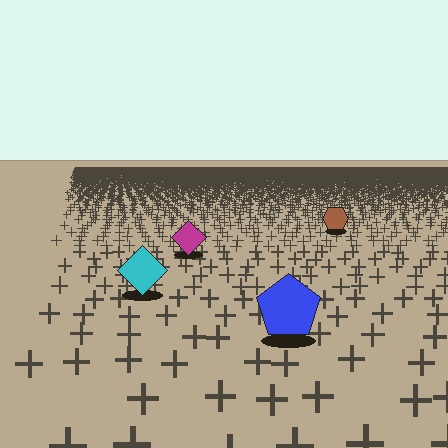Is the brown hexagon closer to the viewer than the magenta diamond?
No. The magenta diamond is closer — you can tell from the texture gradient: the ground texture is coarser near it.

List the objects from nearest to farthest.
From nearest to farthest: the blue pentagon, the cyan diamond, the magenta diamond, the brown hexagon.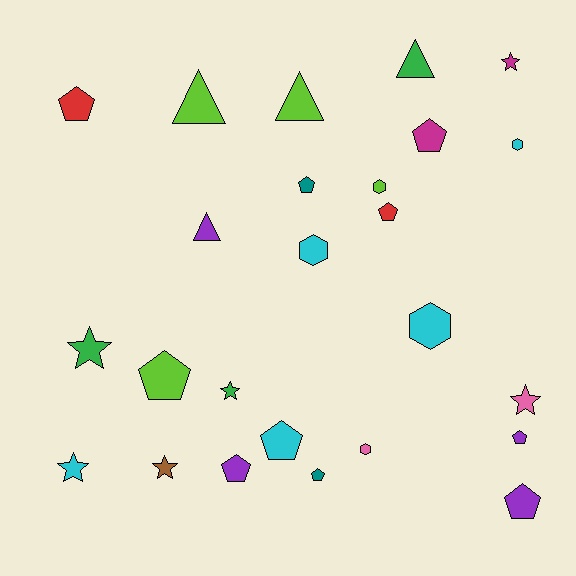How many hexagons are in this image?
There are 5 hexagons.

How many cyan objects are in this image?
There are 5 cyan objects.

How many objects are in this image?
There are 25 objects.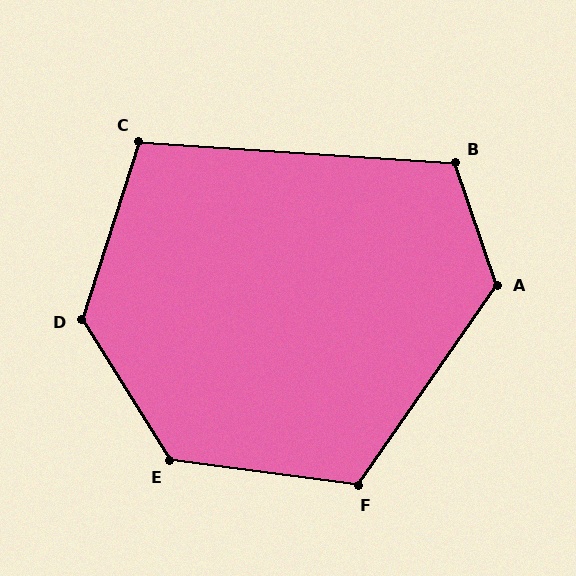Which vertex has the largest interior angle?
D, at approximately 130 degrees.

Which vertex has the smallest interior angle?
C, at approximately 104 degrees.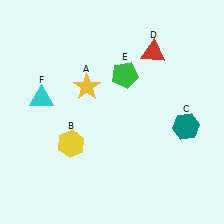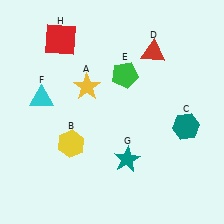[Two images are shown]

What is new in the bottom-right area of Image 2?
A teal star (G) was added in the bottom-right area of Image 2.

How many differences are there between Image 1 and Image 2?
There are 2 differences between the two images.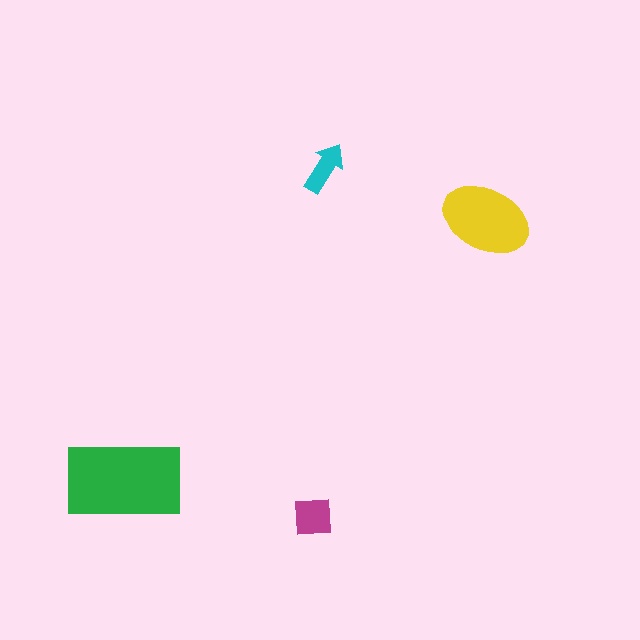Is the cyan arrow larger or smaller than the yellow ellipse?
Smaller.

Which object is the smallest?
The cyan arrow.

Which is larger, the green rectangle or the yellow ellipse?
The green rectangle.